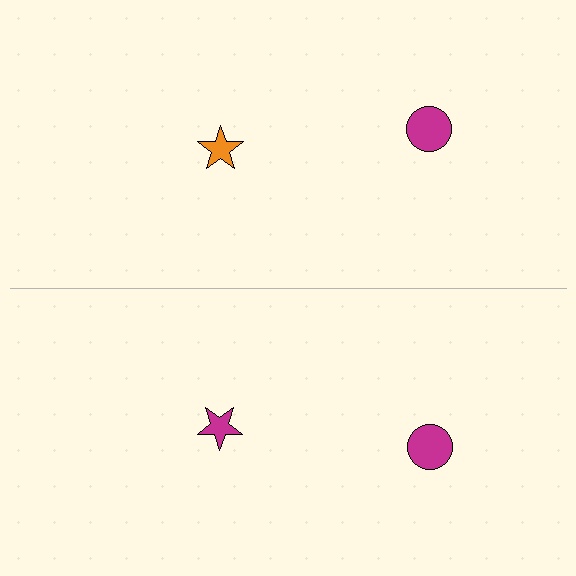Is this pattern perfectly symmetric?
No, the pattern is not perfectly symmetric. The magenta star on the bottom side breaks the symmetry — its mirror counterpart is orange.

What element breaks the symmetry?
The magenta star on the bottom side breaks the symmetry — its mirror counterpart is orange.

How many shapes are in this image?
There are 4 shapes in this image.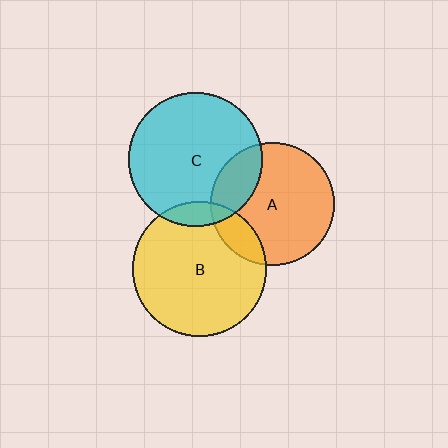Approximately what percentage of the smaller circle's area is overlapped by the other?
Approximately 15%.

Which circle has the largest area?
Circle B (yellow).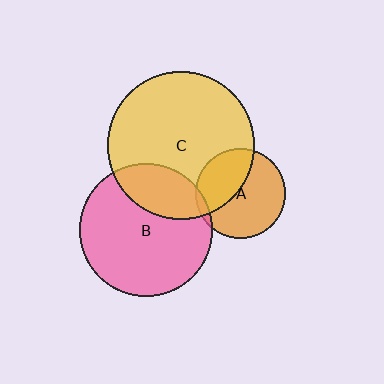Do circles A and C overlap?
Yes.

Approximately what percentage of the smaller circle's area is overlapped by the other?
Approximately 40%.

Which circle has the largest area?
Circle C (yellow).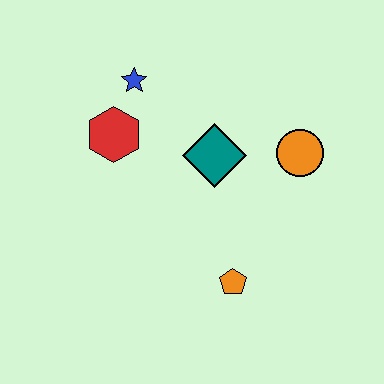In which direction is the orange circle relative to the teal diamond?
The orange circle is to the right of the teal diamond.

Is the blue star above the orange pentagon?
Yes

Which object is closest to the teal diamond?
The orange circle is closest to the teal diamond.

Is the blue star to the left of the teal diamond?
Yes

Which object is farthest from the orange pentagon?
The blue star is farthest from the orange pentagon.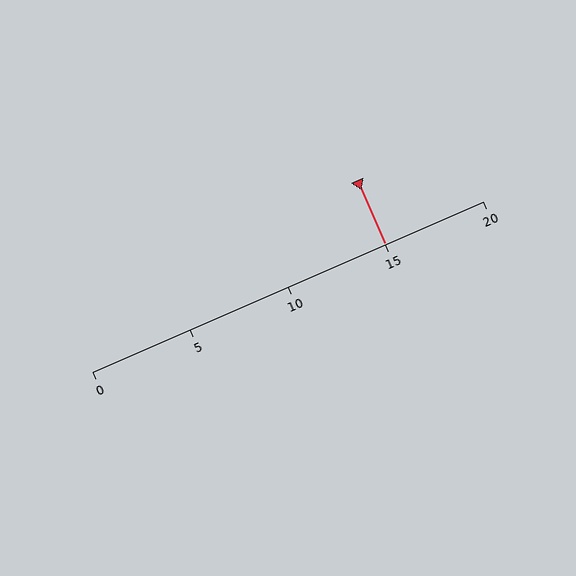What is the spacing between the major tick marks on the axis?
The major ticks are spaced 5 apart.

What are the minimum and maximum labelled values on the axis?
The axis runs from 0 to 20.